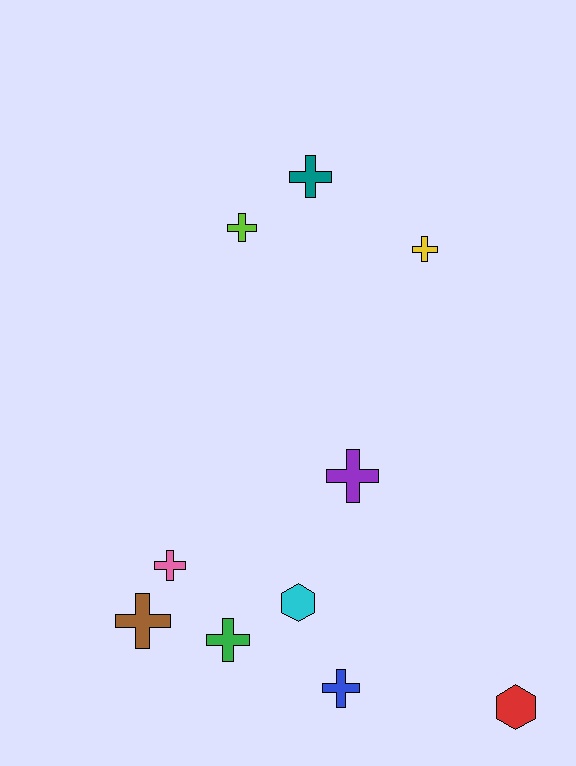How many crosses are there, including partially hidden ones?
There are 8 crosses.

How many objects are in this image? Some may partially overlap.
There are 10 objects.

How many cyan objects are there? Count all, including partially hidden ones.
There is 1 cyan object.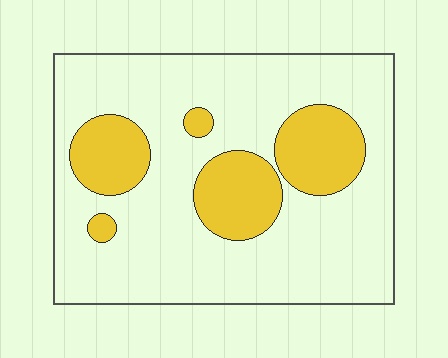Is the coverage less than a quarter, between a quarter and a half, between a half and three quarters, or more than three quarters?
Less than a quarter.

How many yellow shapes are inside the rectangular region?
5.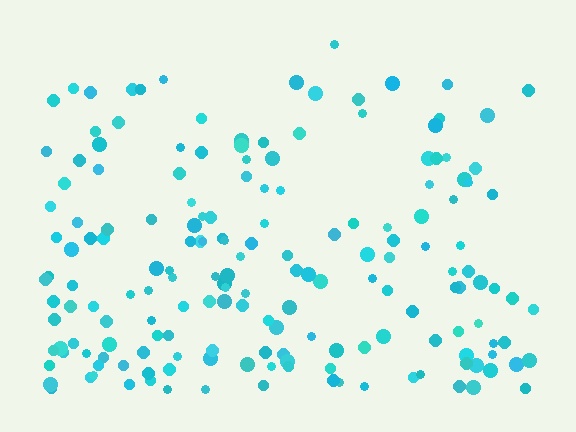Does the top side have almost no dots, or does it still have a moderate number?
Still a moderate number, just noticeably fewer than the bottom.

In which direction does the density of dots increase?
From top to bottom, with the bottom side densest.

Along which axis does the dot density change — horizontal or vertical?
Vertical.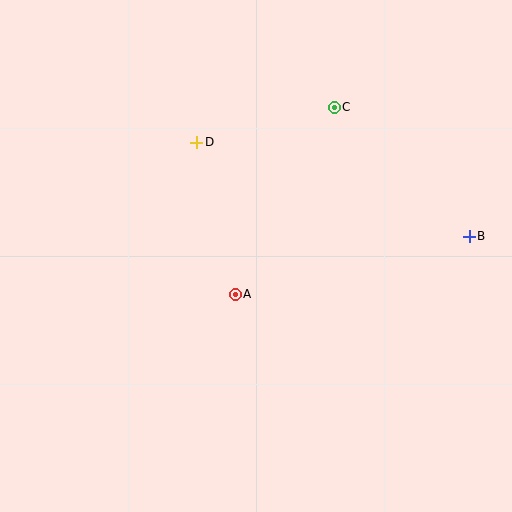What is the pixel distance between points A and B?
The distance between A and B is 241 pixels.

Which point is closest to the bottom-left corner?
Point A is closest to the bottom-left corner.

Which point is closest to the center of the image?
Point A at (235, 294) is closest to the center.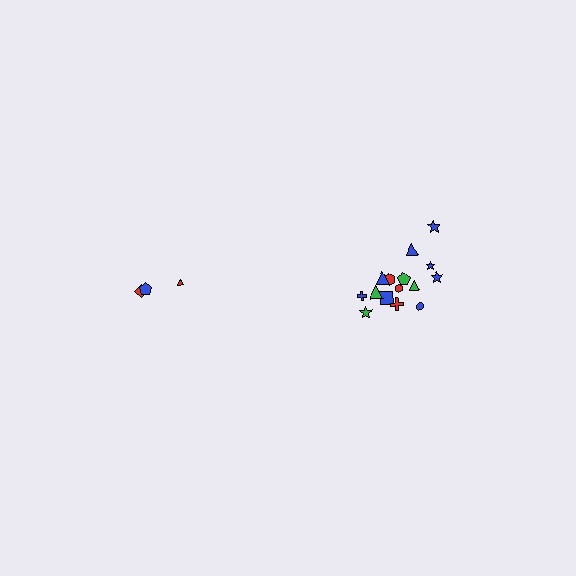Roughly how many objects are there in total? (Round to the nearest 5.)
Roughly 20 objects in total.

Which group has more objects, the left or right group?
The right group.